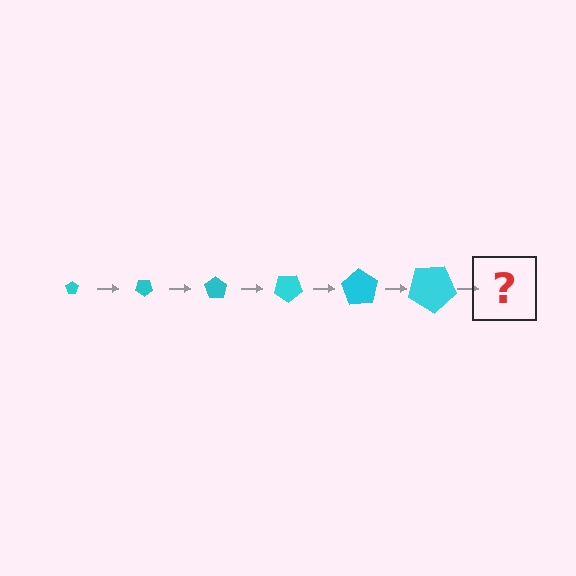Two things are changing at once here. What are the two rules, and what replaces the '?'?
The two rules are that the pentagon grows larger each step and it rotates 35 degrees each step. The '?' should be a pentagon, larger than the previous one and rotated 210 degrees from the start.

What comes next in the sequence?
The next element should be a pentagon, larger than the previous one and rotated 210 degrees from the start.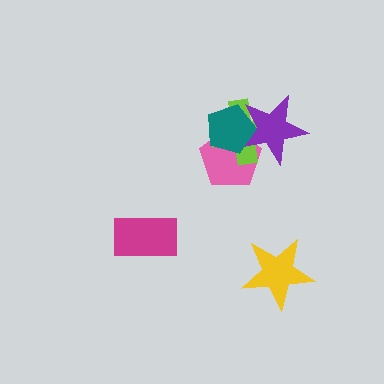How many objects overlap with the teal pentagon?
3 objects overlap with the teal pentagon.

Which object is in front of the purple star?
The teal pentagon is in front of the purple star.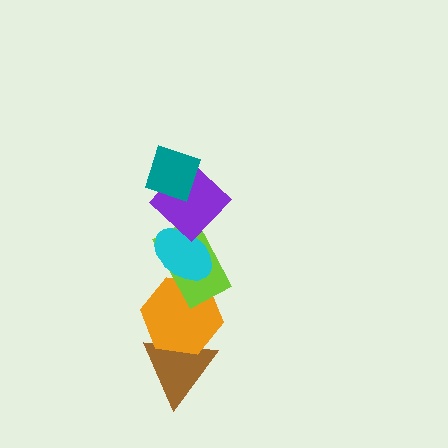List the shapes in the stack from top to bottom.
From top to bottom: the teal diamond, the purple diamond, the cyan ellipse, the lime rectangle, the orange hexagon, the brown triangle.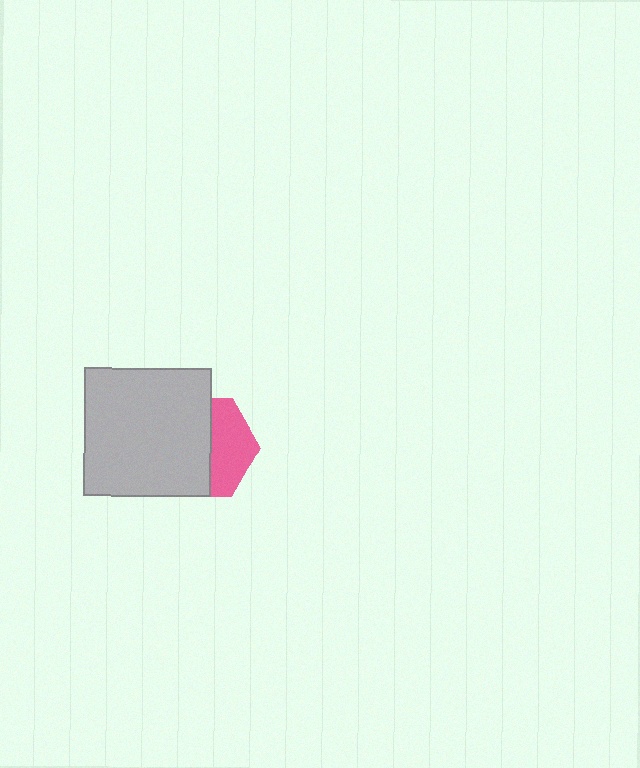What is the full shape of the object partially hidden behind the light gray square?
The partially hidden object is a pink hexagon.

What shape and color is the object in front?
The object in front is a light gray square.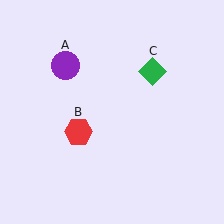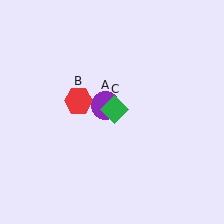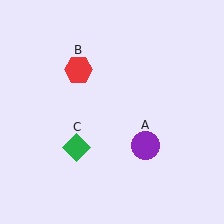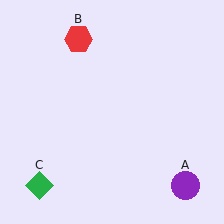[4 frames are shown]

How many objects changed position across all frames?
3 objects changed position: purple circle (object A), red hexagon (object B), green diamond (object C).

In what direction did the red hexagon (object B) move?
The red hexagon (object B) moved up.